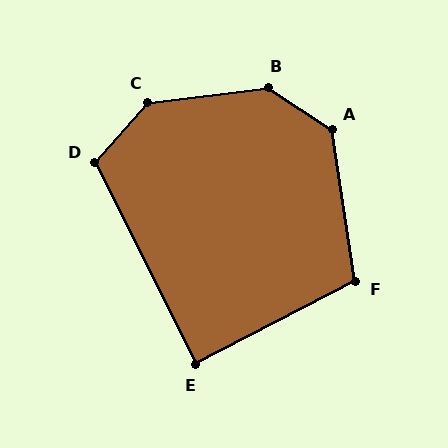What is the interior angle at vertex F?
Approximately 109 degrees (obtuse).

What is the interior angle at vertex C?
Approximately 139 degrees (obtuse).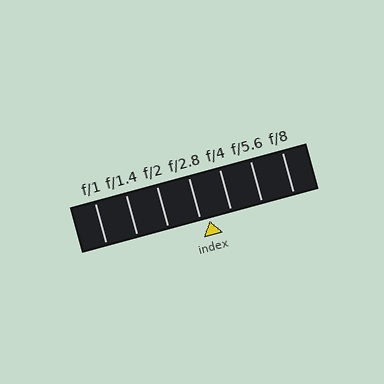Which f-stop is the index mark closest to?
The index mark is closest to f/2.8.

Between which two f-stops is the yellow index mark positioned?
The index mark is between f/2.8 and f/4.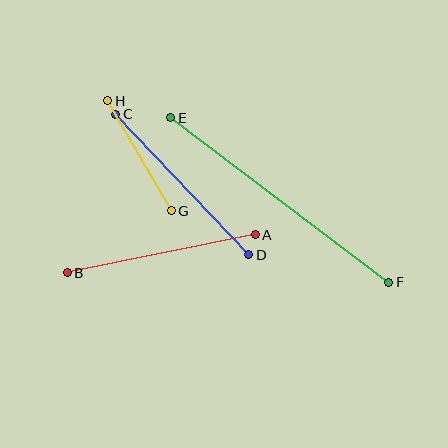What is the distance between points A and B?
The distance is approximately 191 pixels.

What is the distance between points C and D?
The distance is approximately 194 pixels.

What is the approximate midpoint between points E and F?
The midpoint is at approximately (280, 200) pixels.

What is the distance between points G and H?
The distance is approximately 127 pixels.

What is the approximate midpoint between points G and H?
The midpoint is at approximately (139, 156) pixels.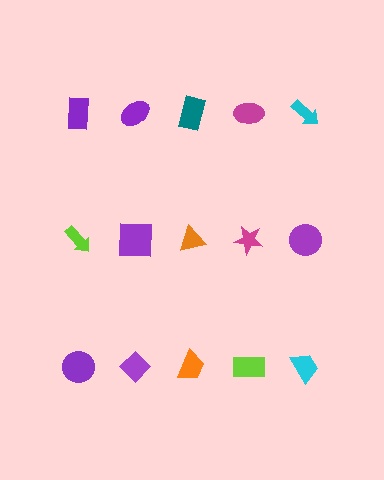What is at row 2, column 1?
A lime arrow.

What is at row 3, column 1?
A purple circle.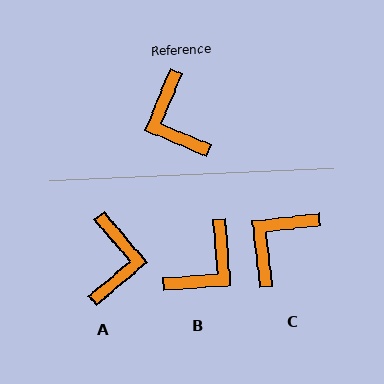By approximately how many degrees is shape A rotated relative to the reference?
Approximately 153 degrees counter-clockwise.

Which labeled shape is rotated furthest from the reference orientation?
A, about 153 degrees away.